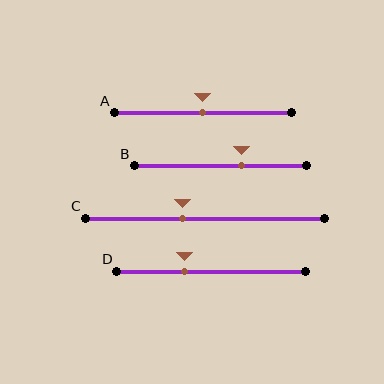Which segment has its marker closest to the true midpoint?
Segment A has its marker closest to the true midpoint.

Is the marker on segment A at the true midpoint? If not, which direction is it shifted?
Yes, the marker on segment A is at the true midpoint.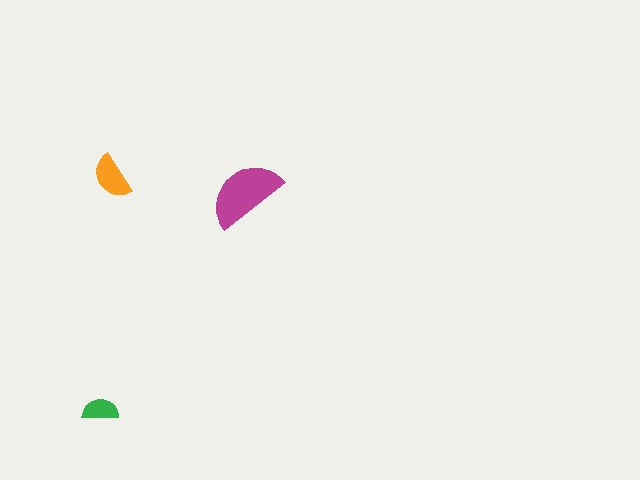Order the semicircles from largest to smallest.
the magenta one, the orange one, the green one.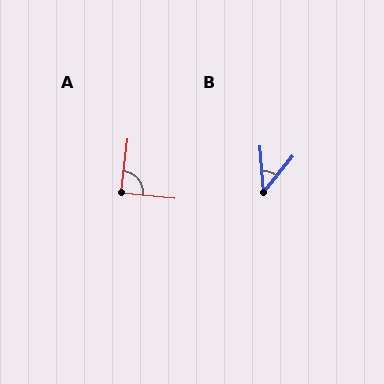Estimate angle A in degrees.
Approximately 89 degrees.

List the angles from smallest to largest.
B (43°), A (89°).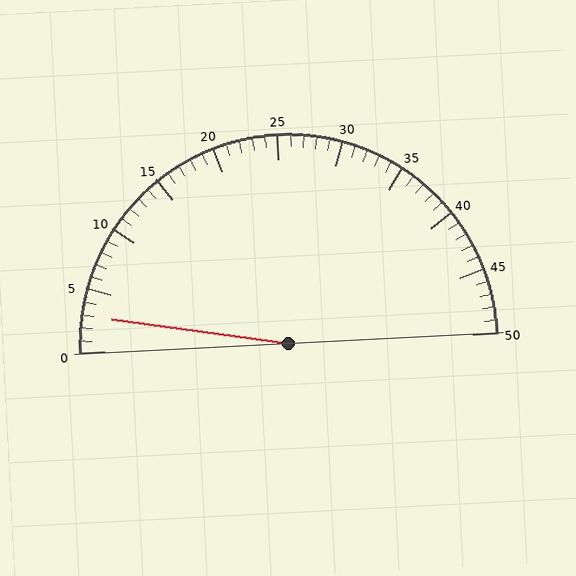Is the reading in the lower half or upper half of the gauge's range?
The reading is in the lower half of the range (0 to 50).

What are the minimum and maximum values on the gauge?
The gauge ranges from 0 to 50.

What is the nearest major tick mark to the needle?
The nearest major tick mark is 5.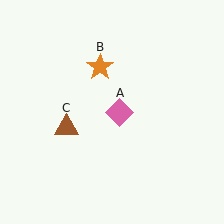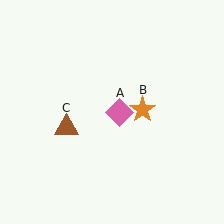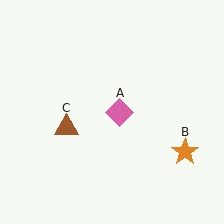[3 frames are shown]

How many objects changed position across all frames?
1 object changed position: orange star (object B).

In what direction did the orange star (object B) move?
The orange star (object B) moved down and to the right.